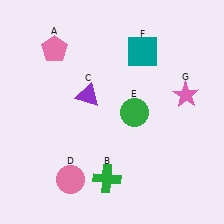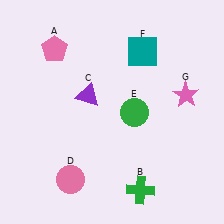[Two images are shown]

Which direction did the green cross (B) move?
The green cross (B) moved right.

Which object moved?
The green cross (B) moved right.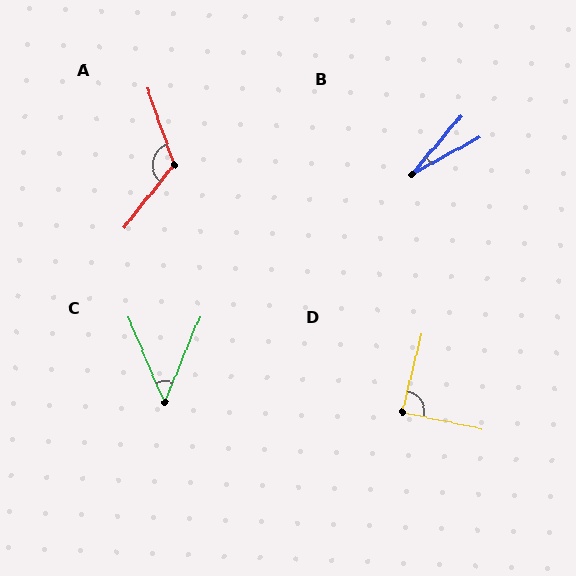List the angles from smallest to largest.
B (21°), C (46°), D (88°), A (122°).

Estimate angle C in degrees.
Approximately 46 degrees.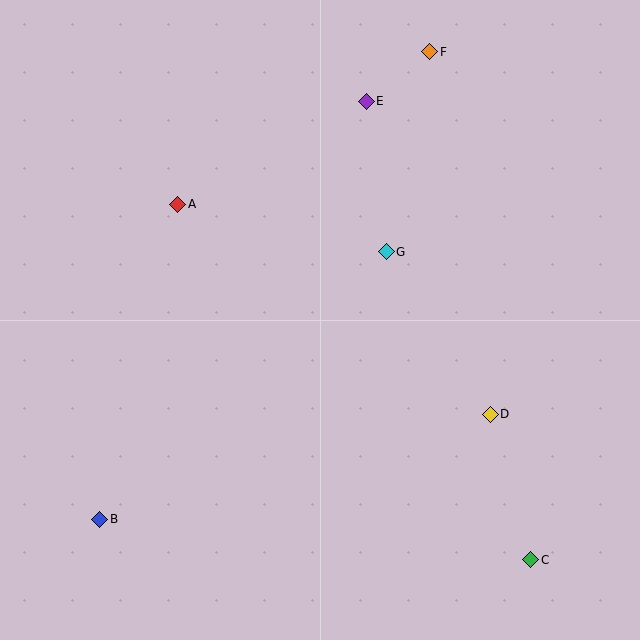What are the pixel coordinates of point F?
Point F is at (430, 52).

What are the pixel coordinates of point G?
Point G is at (386, 252).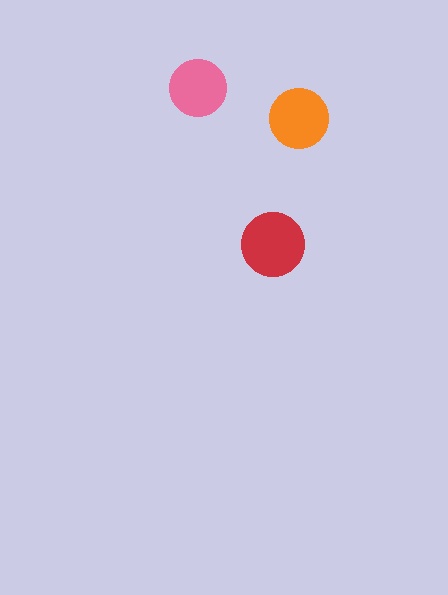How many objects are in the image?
There are 3 objects in the image.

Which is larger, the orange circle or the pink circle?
The orange one.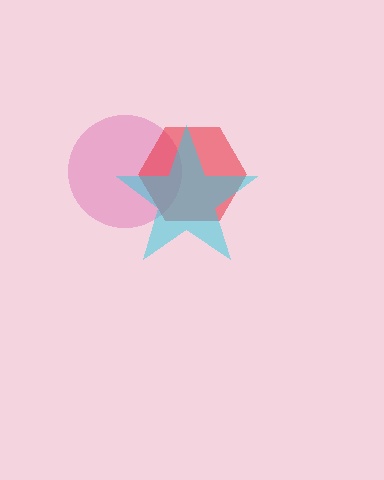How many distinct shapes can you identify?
There are 3 distinct shapes: a pink circle, a red hexagon, a cyan star.